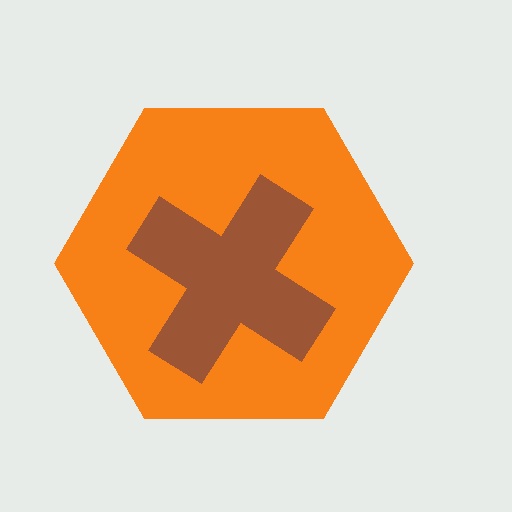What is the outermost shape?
The orange hexagon.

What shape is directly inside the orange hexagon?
The brown cross.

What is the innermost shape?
The brown cross.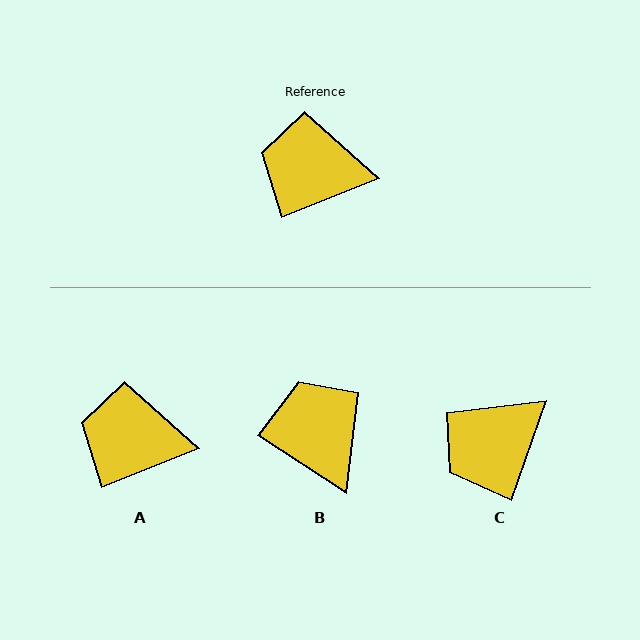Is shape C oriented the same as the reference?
No, it is off by about 49 degrees.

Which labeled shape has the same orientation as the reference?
A.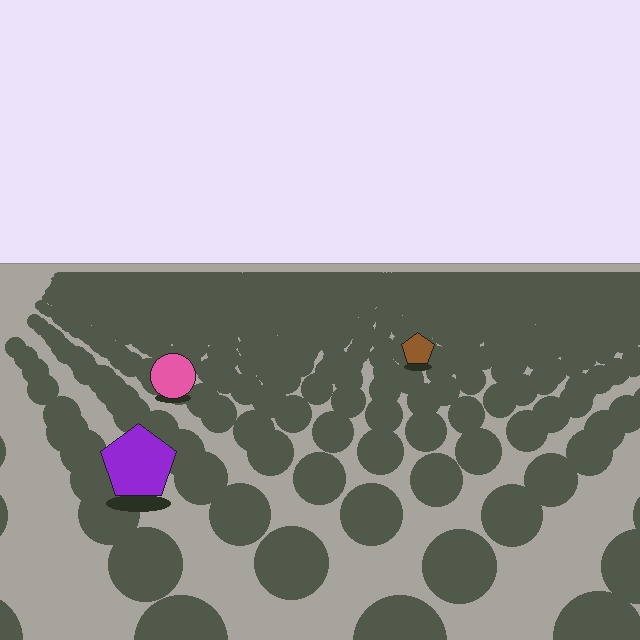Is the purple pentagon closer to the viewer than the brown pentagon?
Yes. The purple pentagon is closer — you can tell from the texture gradient: the ground texture is coarser near it.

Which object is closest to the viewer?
The purple pentagon is closest. The texture marks near it are larger and more spread out.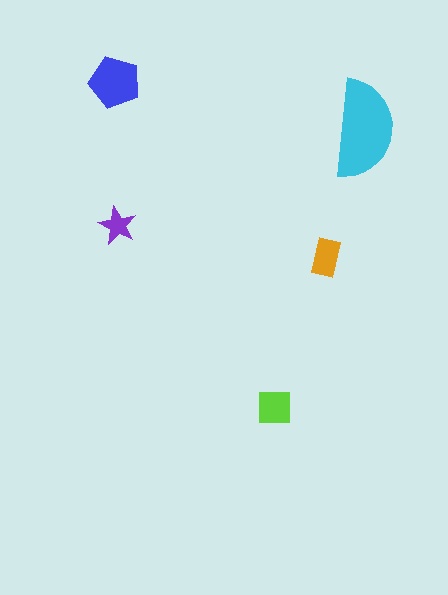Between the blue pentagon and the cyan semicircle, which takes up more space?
The cyan semicircle.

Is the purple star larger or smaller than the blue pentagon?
Smaller.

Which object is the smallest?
The purple star.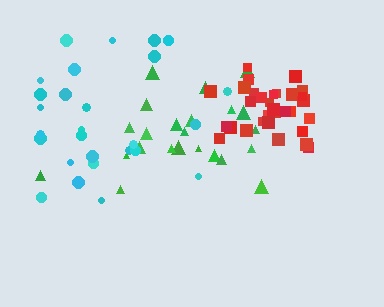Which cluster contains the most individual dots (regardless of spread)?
Red (33).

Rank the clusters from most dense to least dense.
red, green, cyan.